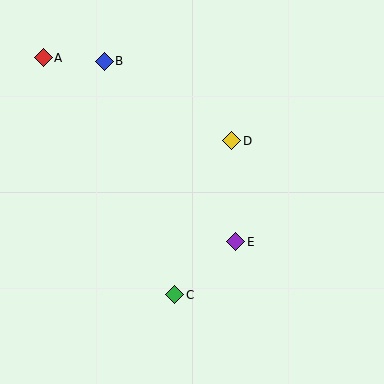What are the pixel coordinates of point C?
Point C is at (175, 295).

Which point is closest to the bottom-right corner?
Point E is closest to the bottom-right corner.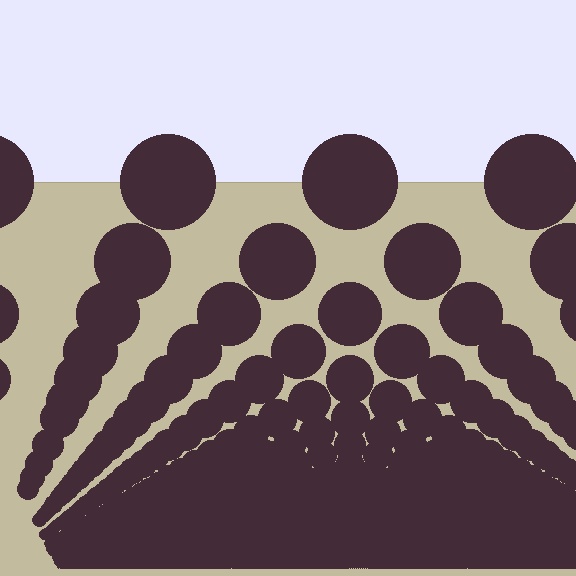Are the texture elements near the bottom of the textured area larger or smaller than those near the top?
Smaller. The gradient is inverted — elements near the bottom are smaller and denser.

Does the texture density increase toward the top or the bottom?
Density increases toward the bottom.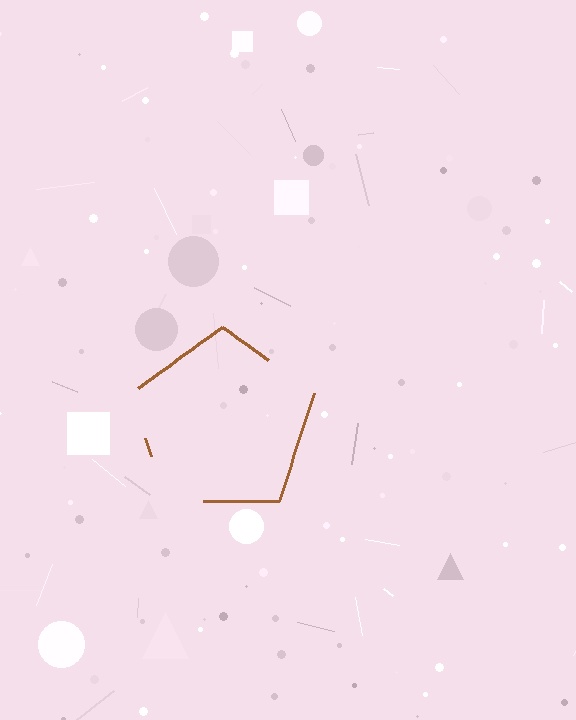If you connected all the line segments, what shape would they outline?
They would outline a pentagon.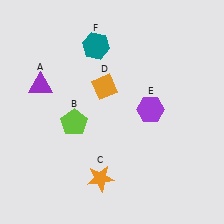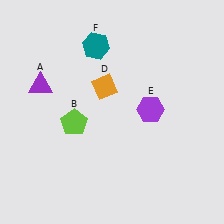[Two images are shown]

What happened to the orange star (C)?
The orange star (C) was removed in Image 2. It was in the bottom-left area of Image 1.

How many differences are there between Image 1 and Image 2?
There is 1 difference between the two images.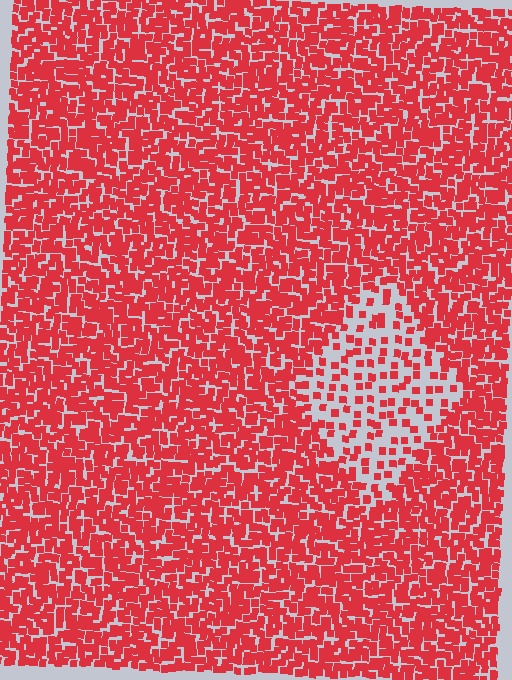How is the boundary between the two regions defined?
The boundary is defined by a change in element density (approximately 2.6x ratio). All elements are the same color, size, and shape.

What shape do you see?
I see a diamond.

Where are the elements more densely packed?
The elements are more densely packed outside the diamond boundary.